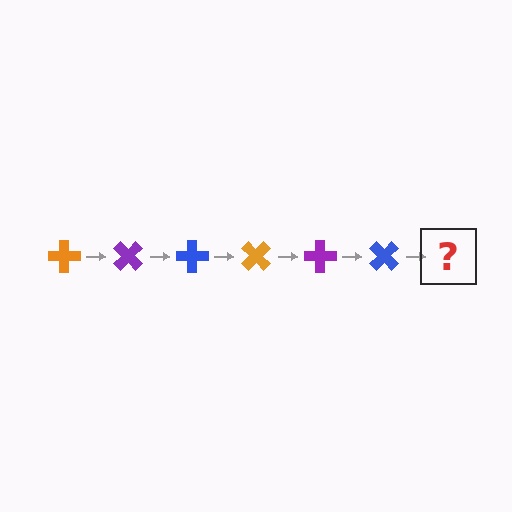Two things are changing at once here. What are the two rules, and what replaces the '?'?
The two rules are that it rotates 45 degrees each step and the color cycles through orange, purple, and blue. The '?' should be an orange cross, rotated 270 degrees from the start.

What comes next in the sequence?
The next element should be an orange cross, rotated 270 degrees from the start.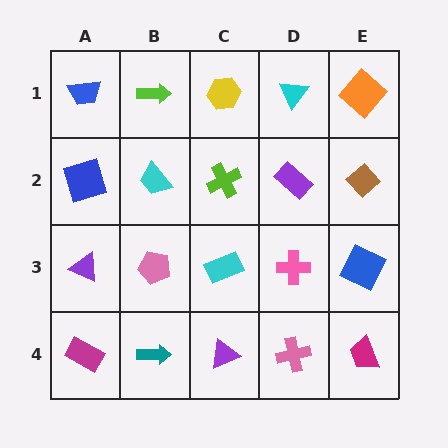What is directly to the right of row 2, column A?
A cyan trapezoid.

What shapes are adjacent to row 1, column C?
A lime cross (row 2, column C), a lime arrow (row 1, column B), a cyan triangle (row 1, column D).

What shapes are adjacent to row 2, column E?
An orange diamond (row 1, column E), a blue square (row 3, column E), a purple rectangle (row 2, column D).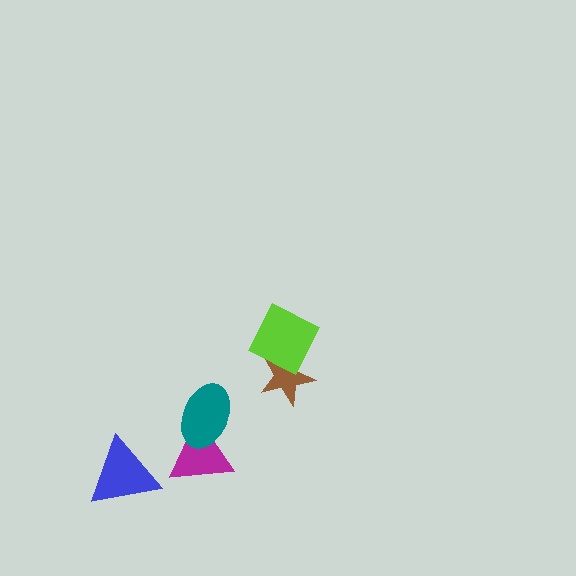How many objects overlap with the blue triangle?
0 objects overlap with the blue triangle.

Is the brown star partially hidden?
Yes, it is partially covered by another shape.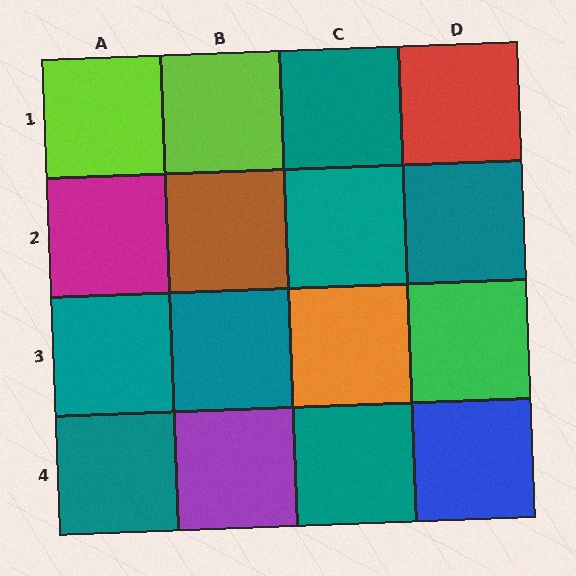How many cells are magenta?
1 cell is magenta.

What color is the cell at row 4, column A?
Teal.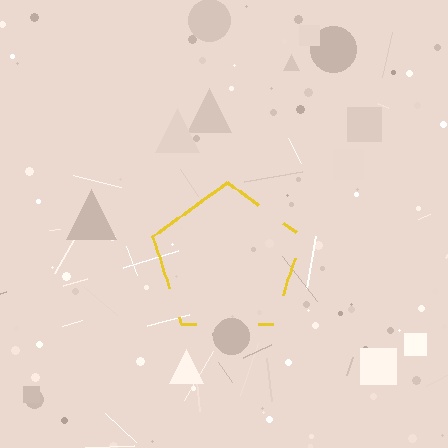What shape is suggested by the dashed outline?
The dashed outline suggests a pentagon.